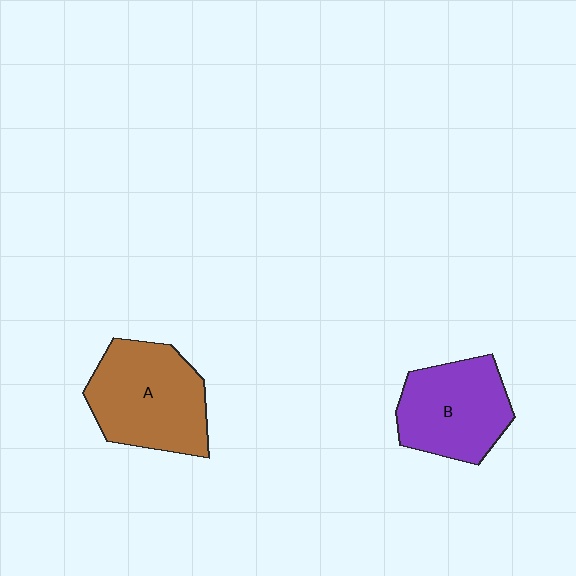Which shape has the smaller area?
Shape B (purple).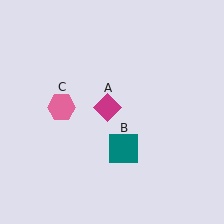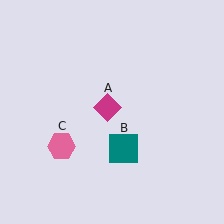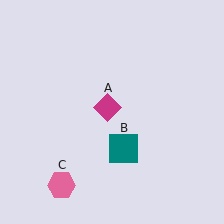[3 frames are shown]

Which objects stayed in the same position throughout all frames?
Magenta diamond (object A) and teal square (object B) remained stationary.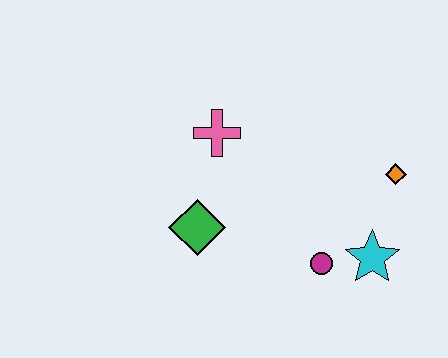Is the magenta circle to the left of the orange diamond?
Yes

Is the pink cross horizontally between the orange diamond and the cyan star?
No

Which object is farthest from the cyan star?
The pink cross is farthest from the cyan star.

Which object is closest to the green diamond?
The pink cross is closest to the green diamond.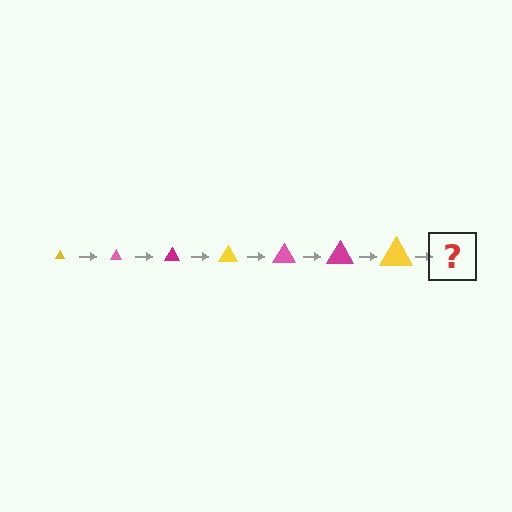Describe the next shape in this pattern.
It should be a pink triangle, larger than the previous one.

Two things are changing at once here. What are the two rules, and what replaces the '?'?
The two rules are that the triangle grows larger each step and the color cycles through yellow, pink, and magenta. The '?' should be a pink triangle, larger than the previous one.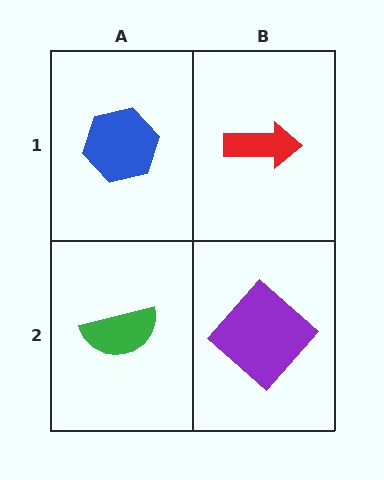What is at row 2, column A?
A green semicircle.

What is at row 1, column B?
A red arrow.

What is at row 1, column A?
A blue hexagon.